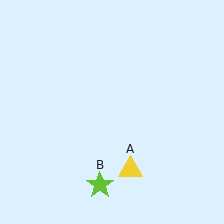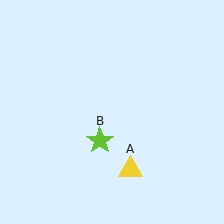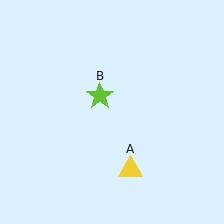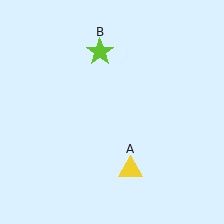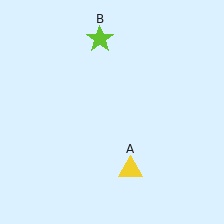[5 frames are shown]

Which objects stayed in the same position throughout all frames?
Yellow triangle (object A) remained stationary.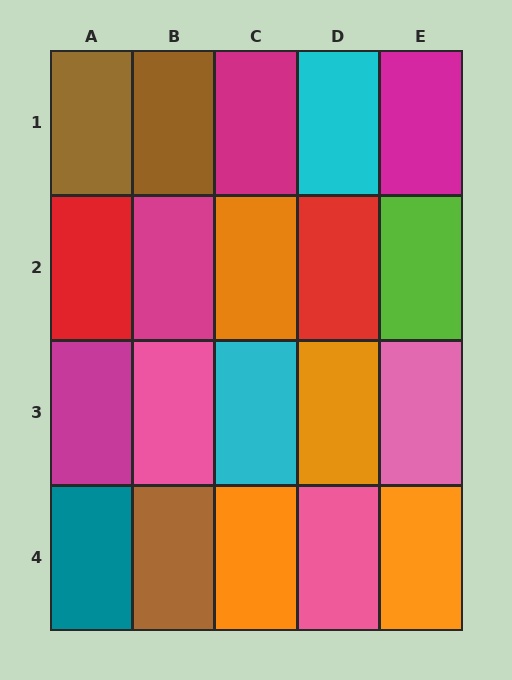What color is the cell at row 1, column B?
Brown.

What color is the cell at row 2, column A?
Red.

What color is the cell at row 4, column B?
Brown.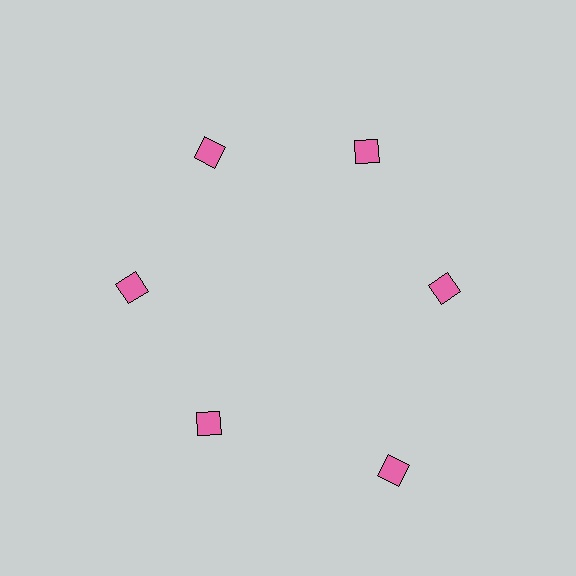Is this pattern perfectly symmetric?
No. The 6 pink diamonds are arranged in a ring, but one element near the 5 o'clock position is pushed outward from the center, breaking the 6-fold rotational symmetry.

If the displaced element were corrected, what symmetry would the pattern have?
It would have 6-fold rotational symmetry — the pattern would map onto itself every 60 degrees.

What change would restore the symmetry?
The symmetry would be restored by moving it inward, back onto the ring so that all 6 diamonds sit at equal angles and equal distance from the center.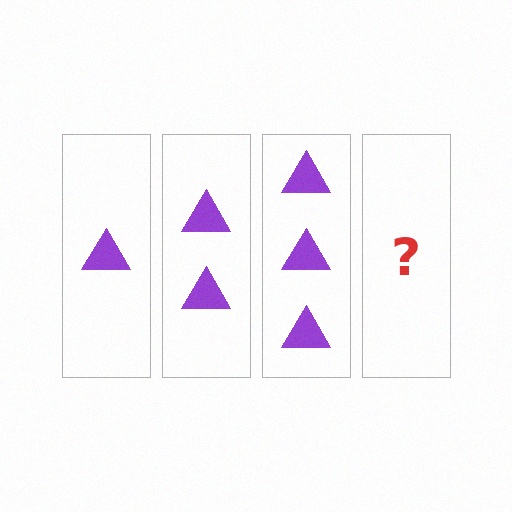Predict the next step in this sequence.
The next step is 4 triangles.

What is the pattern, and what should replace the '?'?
The pattern is that each step adds one more triangle. The '?' should be 4 triangles.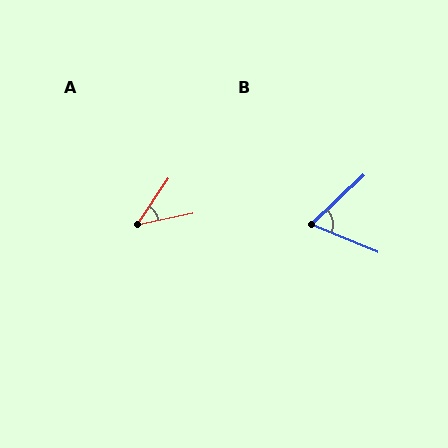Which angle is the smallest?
A, at approximately 44 degrees.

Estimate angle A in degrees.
Approximately 44 degrees.